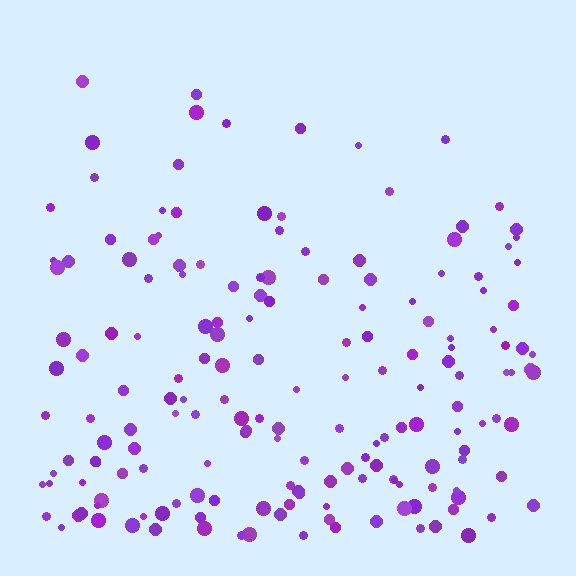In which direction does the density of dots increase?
From top to bottom, with the bottom side densest.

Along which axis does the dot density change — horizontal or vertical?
Vertical.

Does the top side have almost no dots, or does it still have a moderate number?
Still a moderate number, just noticeably fewer than the bottom.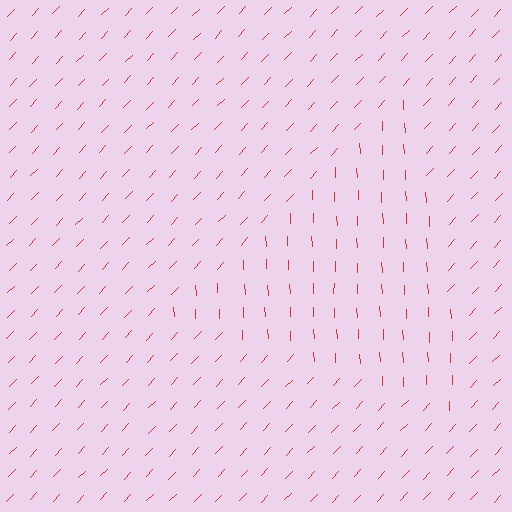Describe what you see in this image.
The image is filled with small red line segments. A triangle region in the image has lines oriented differently from the surrounding lines, creating a visible texture boundary.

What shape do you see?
I see a triangle.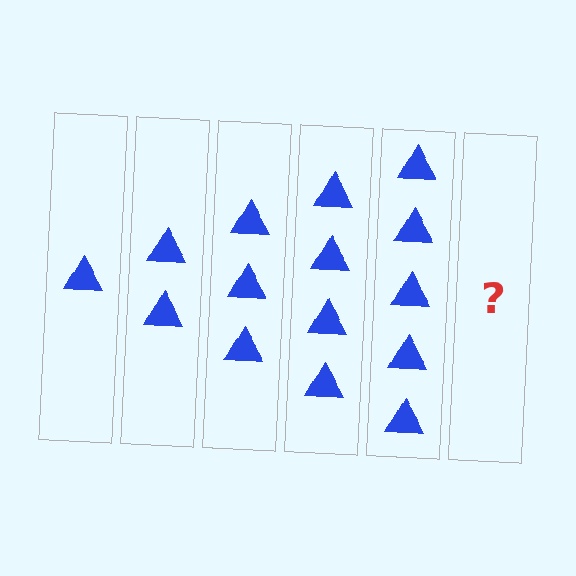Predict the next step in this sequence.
The next step is 6 triangles.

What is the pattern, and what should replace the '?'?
The pattern is that each step adds one more triangle. The '?' should be 6 triangles.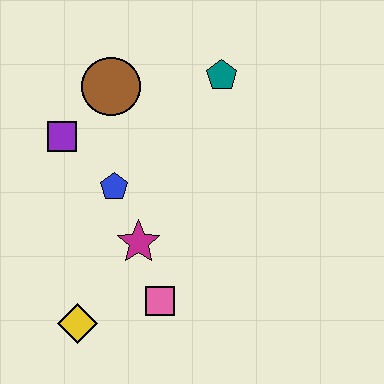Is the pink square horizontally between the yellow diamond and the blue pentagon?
No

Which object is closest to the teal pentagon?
The brown circle is closest to the teal pentagon.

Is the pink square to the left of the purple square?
No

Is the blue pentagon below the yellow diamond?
No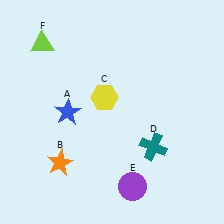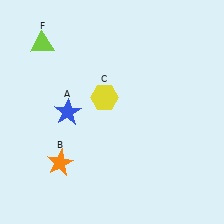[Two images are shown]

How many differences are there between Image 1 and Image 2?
There are 2 differences between the two images.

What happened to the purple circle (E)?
The purple circle (E) was removed in Image 2. It was in the bottom-right area of Image 1.